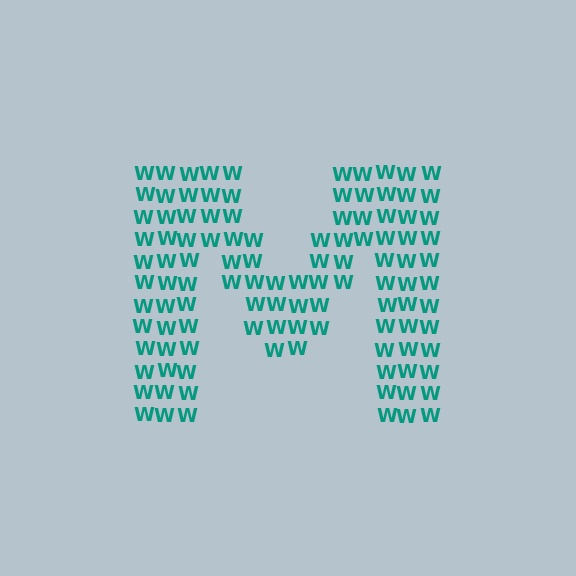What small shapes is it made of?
It is made of small letter W's.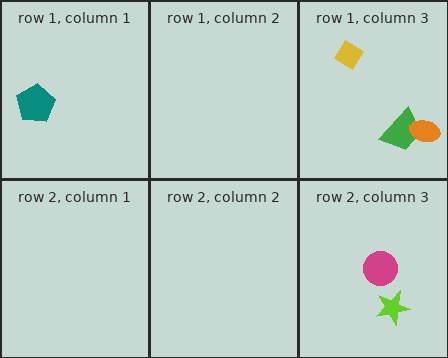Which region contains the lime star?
The row 2, column 3 region.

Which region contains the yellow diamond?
The row 1, column 3 region.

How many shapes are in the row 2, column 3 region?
2.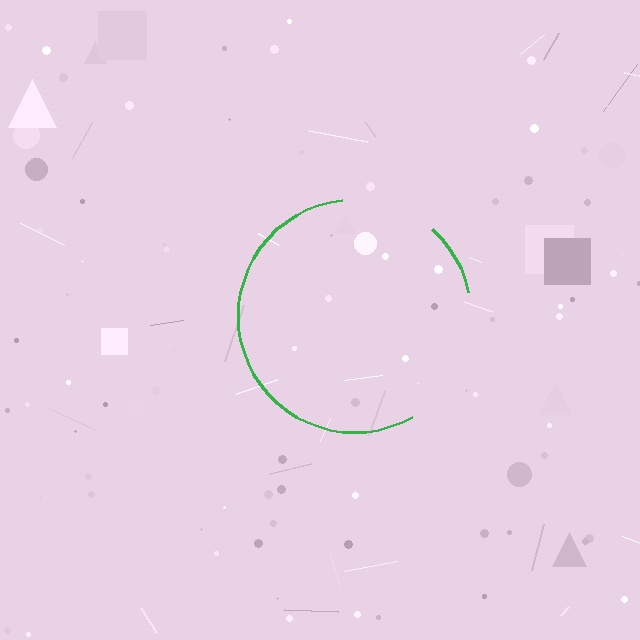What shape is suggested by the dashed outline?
The dashed outline suggests a circle.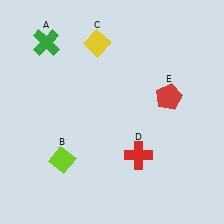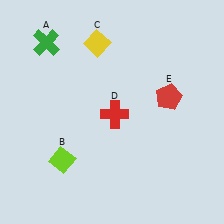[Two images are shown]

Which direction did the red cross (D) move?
The red cross (D) moved up.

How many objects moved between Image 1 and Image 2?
1 object moved between the two images.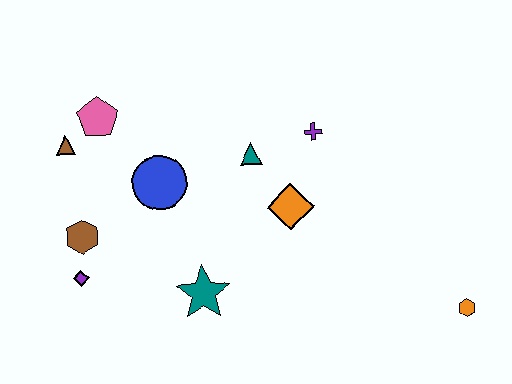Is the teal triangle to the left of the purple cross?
Yes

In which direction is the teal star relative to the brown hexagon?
The teal star is to the right of the brown hexagon.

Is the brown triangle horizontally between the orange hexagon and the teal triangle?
No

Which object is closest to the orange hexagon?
The orange diamond is closest to the orange hexagon.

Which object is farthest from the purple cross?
The purple diamond is farthest from the purple cross.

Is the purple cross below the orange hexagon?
No